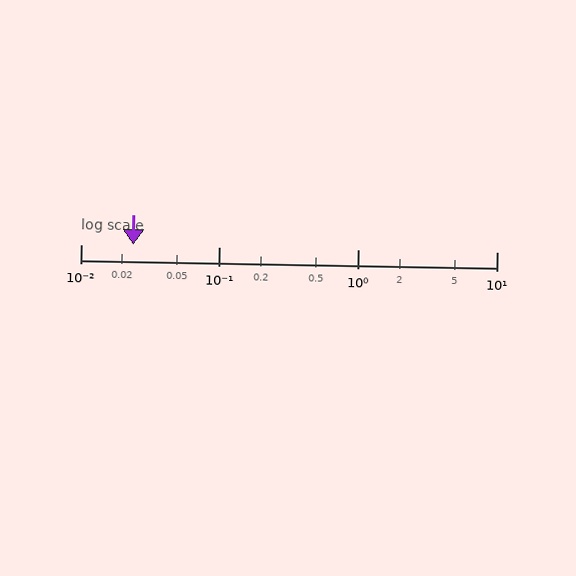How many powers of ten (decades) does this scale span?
The scale spans 3 decades, from 0.01 to 10.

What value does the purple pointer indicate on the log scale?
The pointer indicates approximately 0.024.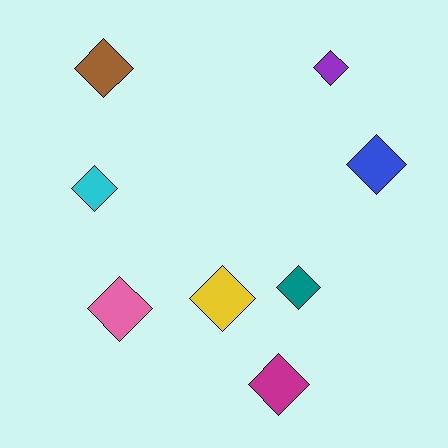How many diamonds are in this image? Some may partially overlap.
There are 8 diamonds.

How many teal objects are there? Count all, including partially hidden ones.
There is 1 teal object.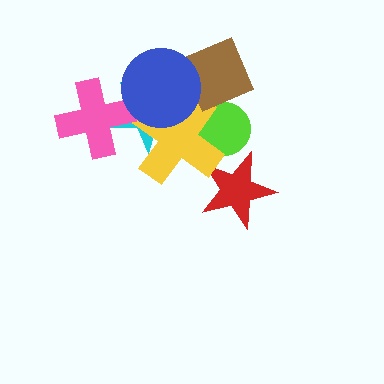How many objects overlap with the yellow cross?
4 objects overlap with the yellow cross.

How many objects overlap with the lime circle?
1 object overlaps with the lime circle.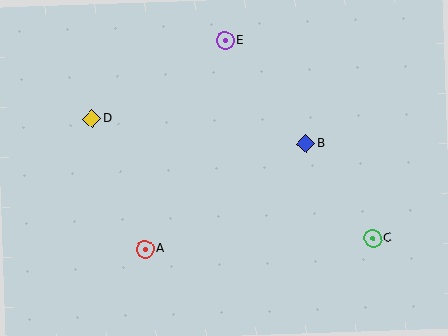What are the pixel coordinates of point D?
Point D is at (92, 118).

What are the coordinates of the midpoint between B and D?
The midpoint between B and D is at (199, 131).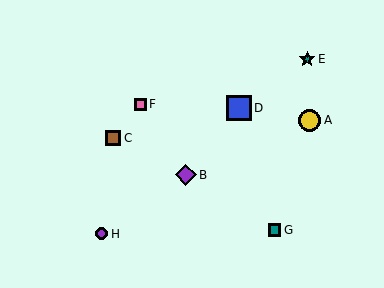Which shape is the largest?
The blue square (labeled D) is the largest.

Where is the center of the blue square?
The center of the blue square is at (239, 108).